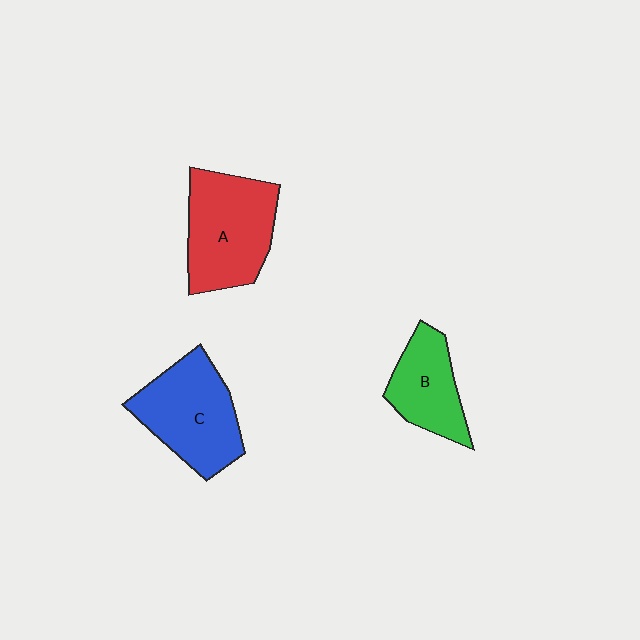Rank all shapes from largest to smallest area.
From largest to smallest: A (red), C (blue), B (green).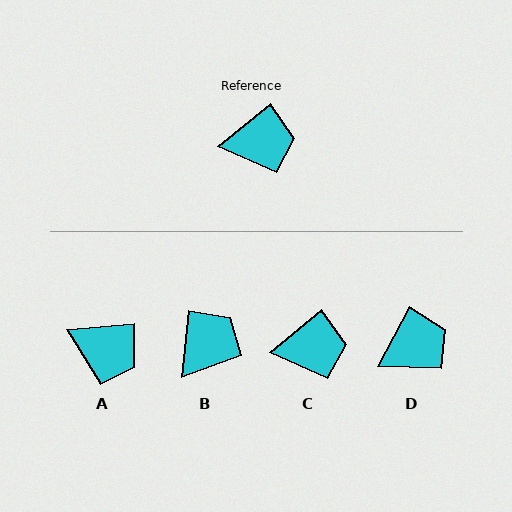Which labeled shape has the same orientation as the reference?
C.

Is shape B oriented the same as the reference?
No, it is off by about 45 degrees.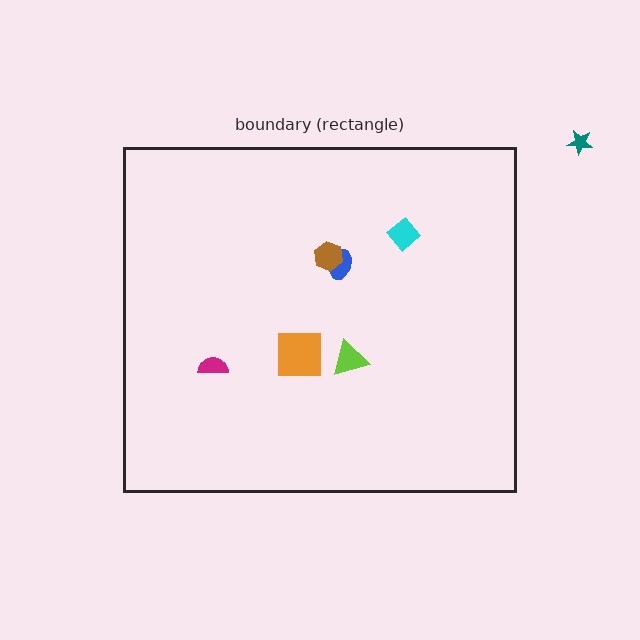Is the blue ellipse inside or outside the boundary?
Inside.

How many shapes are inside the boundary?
6 inside, 1 outside.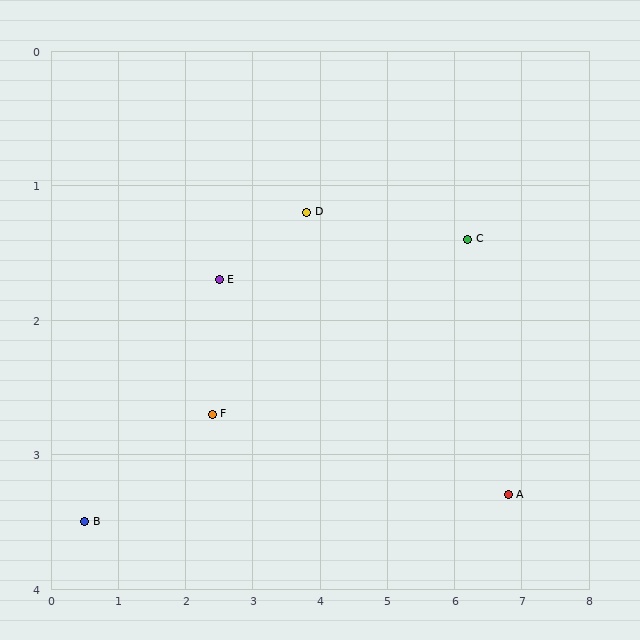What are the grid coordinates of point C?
Point C is at approximately (6.2, 1.4).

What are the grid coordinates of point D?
Point D is at approximately (3.8, 1.2).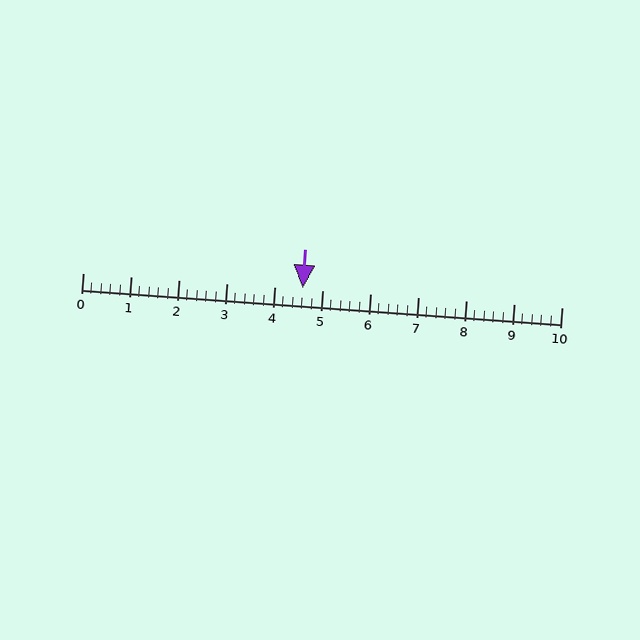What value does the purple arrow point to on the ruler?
The purple arrow points to approximately 4.6.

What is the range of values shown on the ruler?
The ruler shows values from 0 to 10.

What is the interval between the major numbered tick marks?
The major tick marks are spaced 1 units apart.